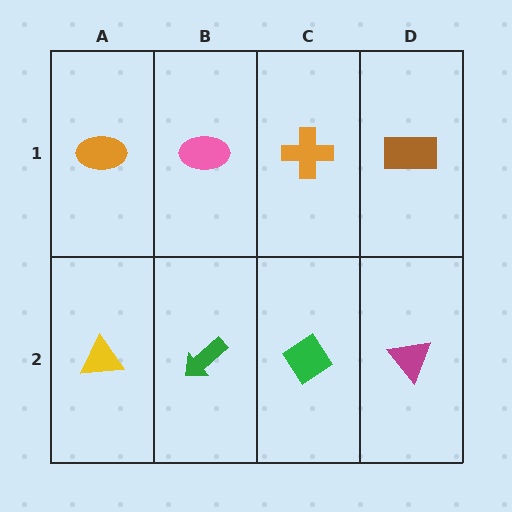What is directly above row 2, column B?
A pink ellipse.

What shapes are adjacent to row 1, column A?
A yellow triangle (row 2, column A), a pink ellipse (row 1, column B).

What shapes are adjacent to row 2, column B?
A pink ellipse (row 1, column B), a yellow triangle (row 2, column A), a green diamond (row 2, column C).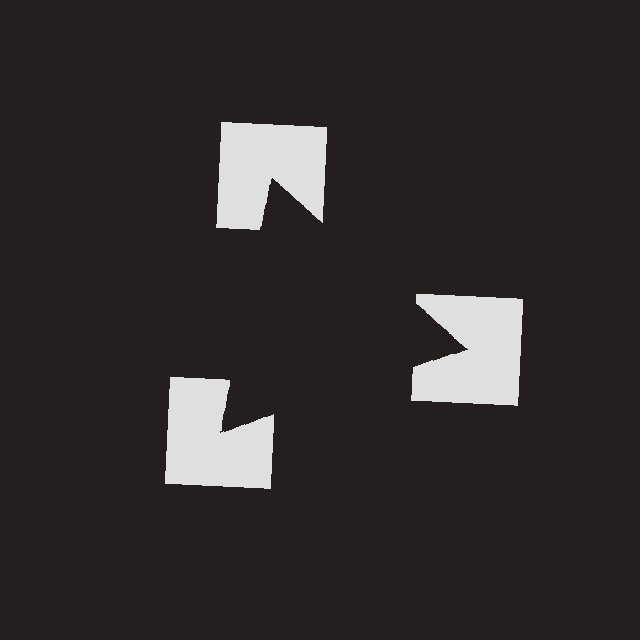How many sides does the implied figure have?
3 sides.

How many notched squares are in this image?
There are 3 — one at each vertex of the illusory triangle.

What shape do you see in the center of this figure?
An illusory triangle — its edges are inferred from the aligned wedge cuts in the notched squares, not physically drawn.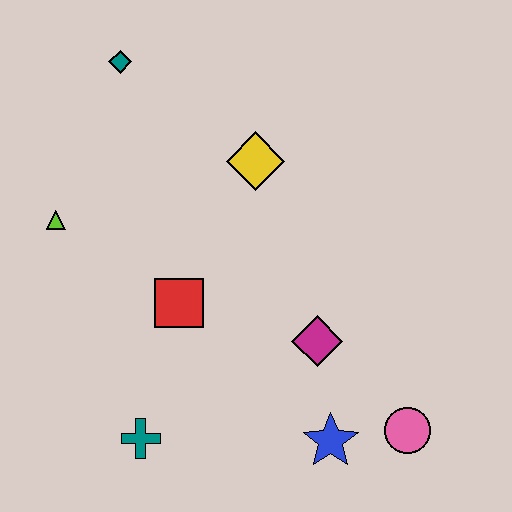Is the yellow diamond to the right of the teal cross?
Yes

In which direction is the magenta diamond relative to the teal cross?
The magenta diamond is to the right of the teal cross.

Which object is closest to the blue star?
The pink circle is closest to the blue star.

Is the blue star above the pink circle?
No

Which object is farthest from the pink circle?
The teal diamond is farthest from the pink circle.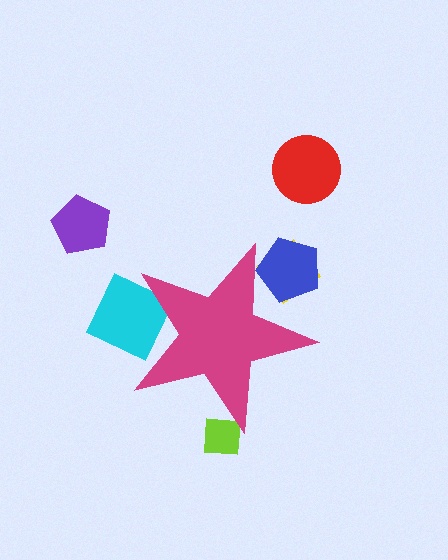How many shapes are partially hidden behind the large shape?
4 shapes are partially hidden.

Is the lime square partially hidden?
Yes, the lime square is partially hidden behind the magenta star.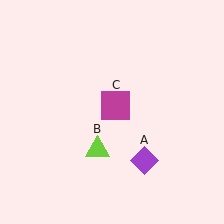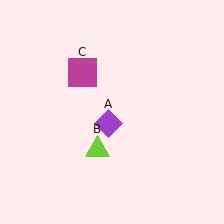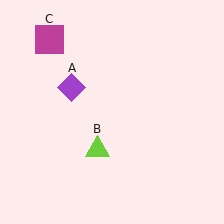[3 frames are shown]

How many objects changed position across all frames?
2 objects changed position: purple diamond (object A), magenta square (object C).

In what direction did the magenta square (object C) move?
The magenta square (object C) moved up and to the left.